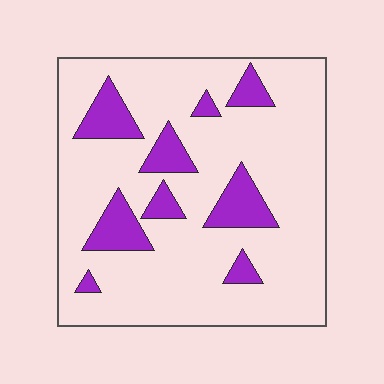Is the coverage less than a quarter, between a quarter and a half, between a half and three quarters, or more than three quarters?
Less than a quarter.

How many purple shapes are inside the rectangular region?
9.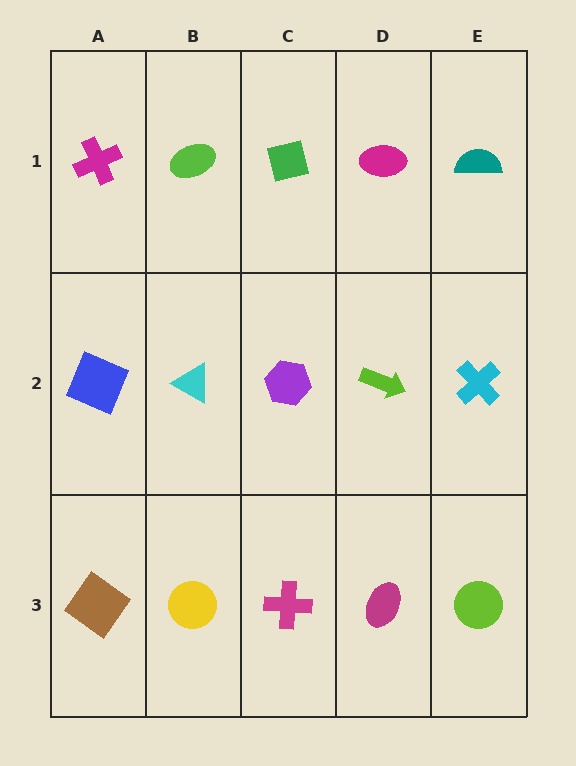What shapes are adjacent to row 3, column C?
A purple hexagon (row 2, column C), a yellow circle (row 3, column B), a magenta ellipse (row 3, column D).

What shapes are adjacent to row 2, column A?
A magenta cross (row 1, column A), a brown diamond (row 3, column A), a cyan triangle (row 2, column B).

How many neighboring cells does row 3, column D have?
3.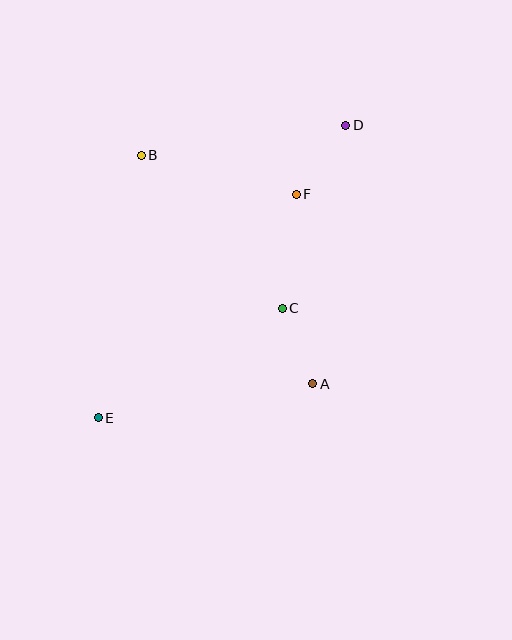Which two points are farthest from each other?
Points D and E are farthest from each other.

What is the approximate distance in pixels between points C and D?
The distance between C and D is approximately 194 pixels.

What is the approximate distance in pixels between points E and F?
The distance between E and F is approximately 299 pixels.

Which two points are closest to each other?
Points A and C are closest to each other.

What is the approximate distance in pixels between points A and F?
The distance between A and F is approximately 190 pixels.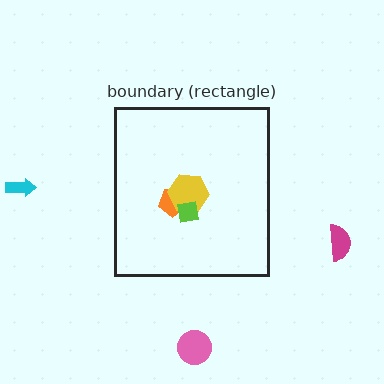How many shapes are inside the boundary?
3 inside, 3 outside.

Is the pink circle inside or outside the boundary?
Outside.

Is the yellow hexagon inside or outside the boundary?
Inside.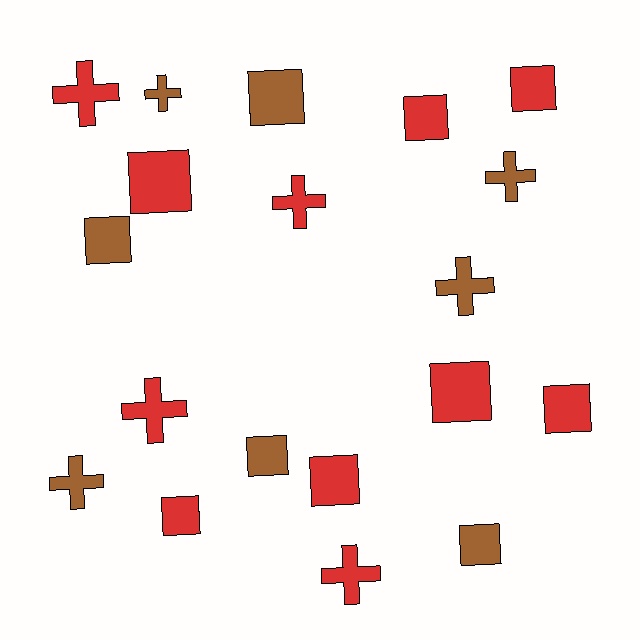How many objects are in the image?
There are 19 objects.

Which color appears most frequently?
Red, with 11 objects.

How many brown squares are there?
There are 4 brown squares.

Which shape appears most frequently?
Square, with 11 objects.